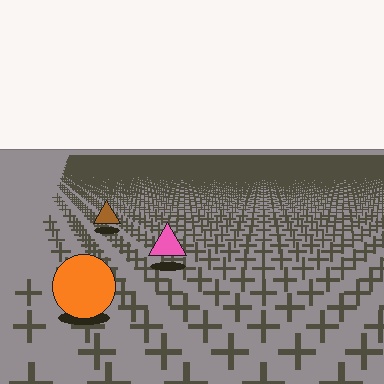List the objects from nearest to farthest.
From nearest to farthest: the orange circle, the pink triangle, the brown triangle.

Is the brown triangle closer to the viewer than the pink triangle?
No. The pink triangle is closer — you can tell from the texture gradient: the ground texture is coarser near it.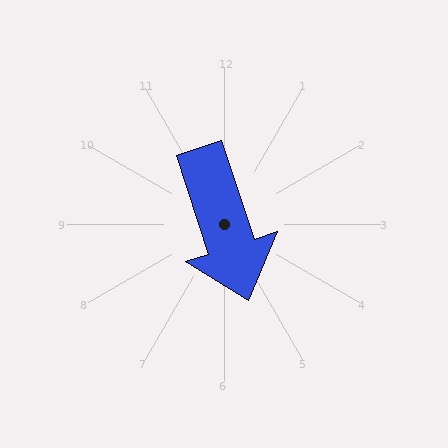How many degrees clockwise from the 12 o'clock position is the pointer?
Approximately 162 degrees.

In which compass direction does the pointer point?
South.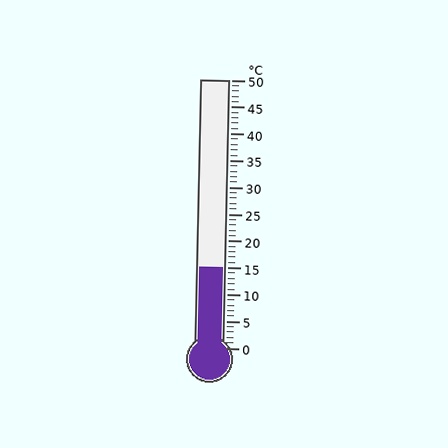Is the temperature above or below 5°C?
The temperature is above 5°C.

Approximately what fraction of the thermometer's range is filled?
The thermometer is filled to approximately 30% of its range.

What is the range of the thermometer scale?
The thermometer scale ranges from 0°C to 50°C.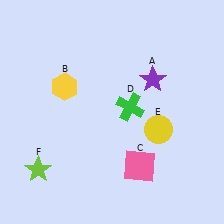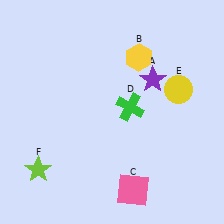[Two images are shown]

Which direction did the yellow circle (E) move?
The yellow circle (E) moved up.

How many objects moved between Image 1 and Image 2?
3 objects moved between the two images.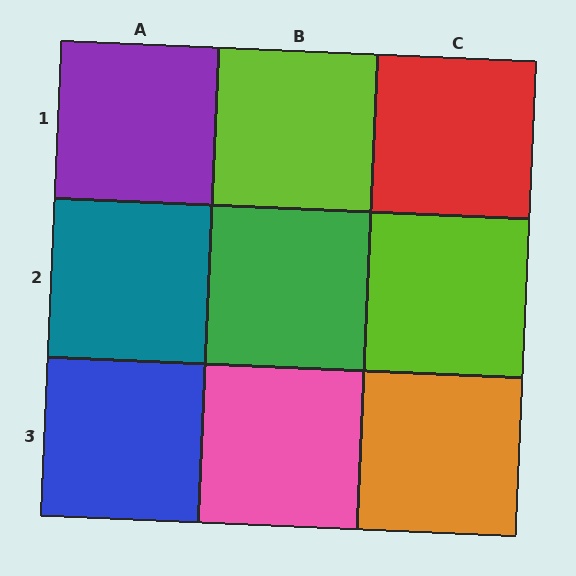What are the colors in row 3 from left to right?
Blue, pink, orange.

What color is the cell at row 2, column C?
Lime.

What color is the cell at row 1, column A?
Purple.